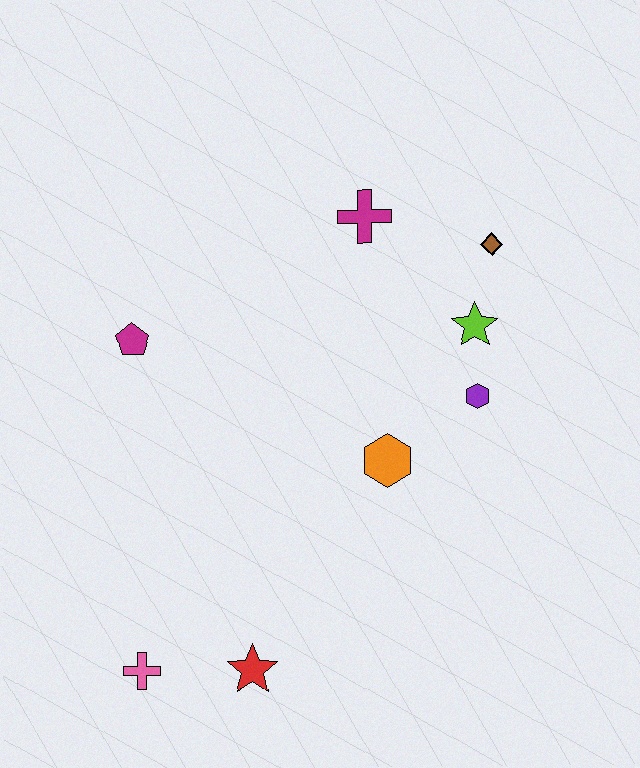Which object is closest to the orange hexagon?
The purple hexagon is closest to the orange hexagon.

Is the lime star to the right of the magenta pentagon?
Yes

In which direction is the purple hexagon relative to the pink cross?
The purple hexagon is to the right of the pink cross.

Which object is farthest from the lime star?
The pink cross is farthest from the lime star.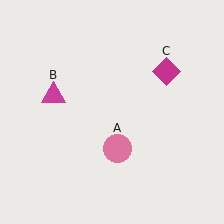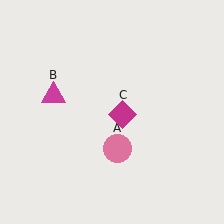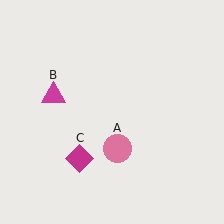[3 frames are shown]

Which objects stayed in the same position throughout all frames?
Pink circle (object A) and magenta triangle (object B) remained stationary.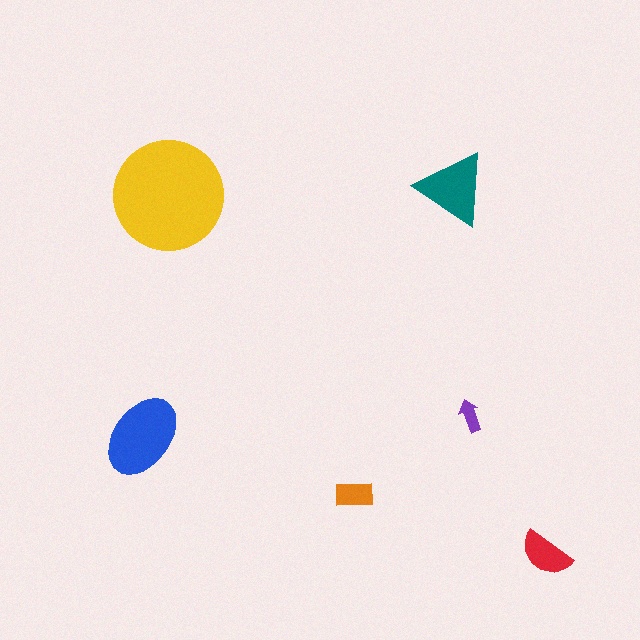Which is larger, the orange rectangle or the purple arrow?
The orange rectangle.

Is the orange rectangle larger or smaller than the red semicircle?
Smaller.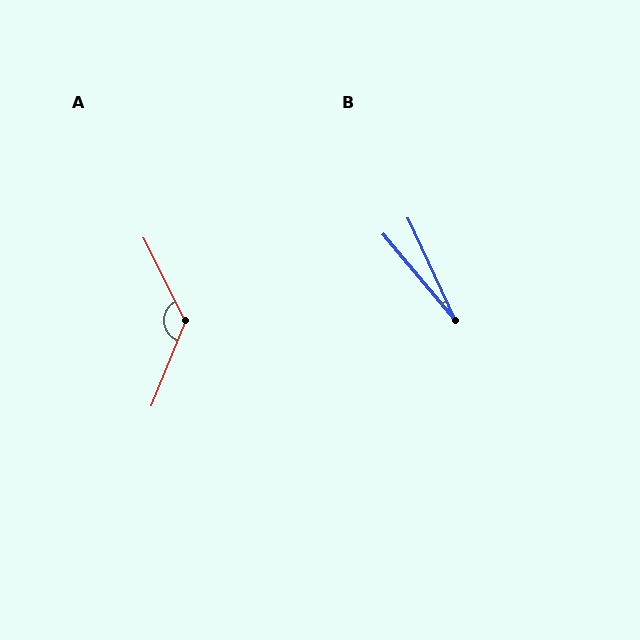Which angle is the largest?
A, at approximately 131 degrees.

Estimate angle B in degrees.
Approximately 15 degrees.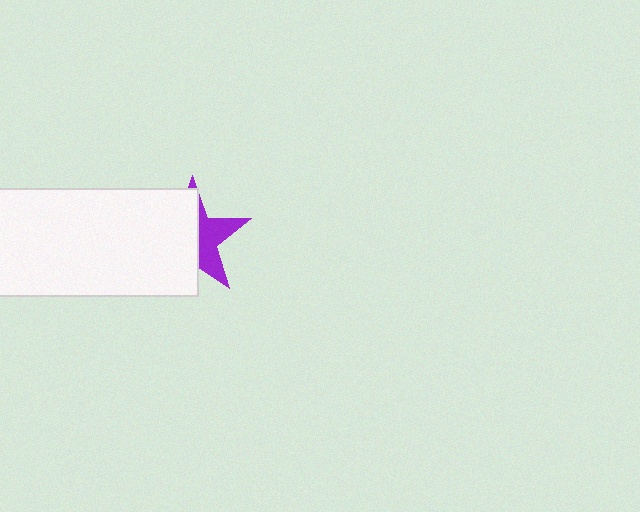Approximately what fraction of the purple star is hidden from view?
Roughly 61% of the purple star is hidden behind the white rectangle.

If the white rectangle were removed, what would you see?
You would see the complete purple star.